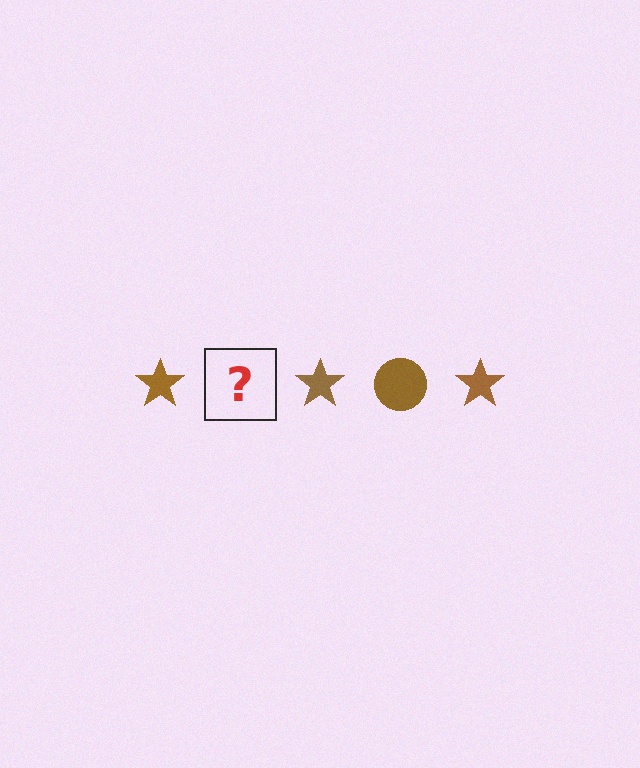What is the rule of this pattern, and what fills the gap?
The rule is that the pattern cycles through star, circle shapes in brown. The gap should be filled with a brown circle.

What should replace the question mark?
The question mark should be replaced with a brown circle.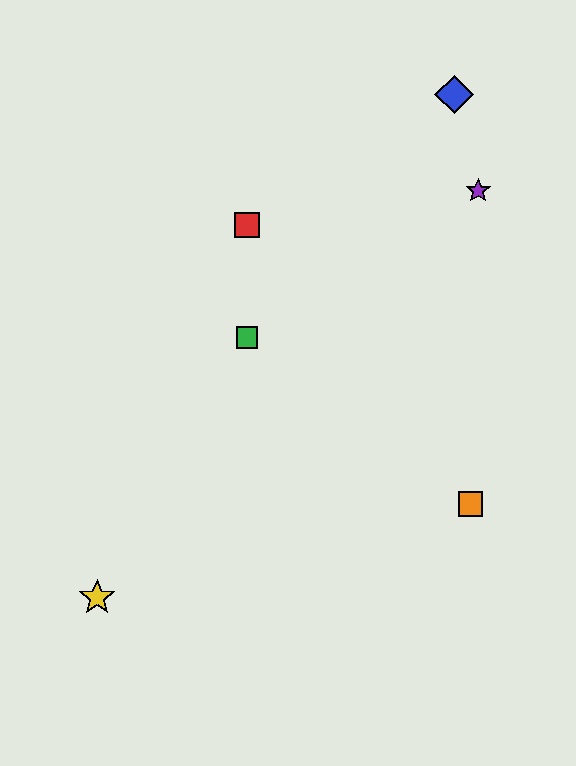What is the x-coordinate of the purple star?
The purple star is at x≈478.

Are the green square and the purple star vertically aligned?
No, the green square is at x≈247 and the purple star is at x≈478.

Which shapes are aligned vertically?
The red square, the green square are aligned vertically.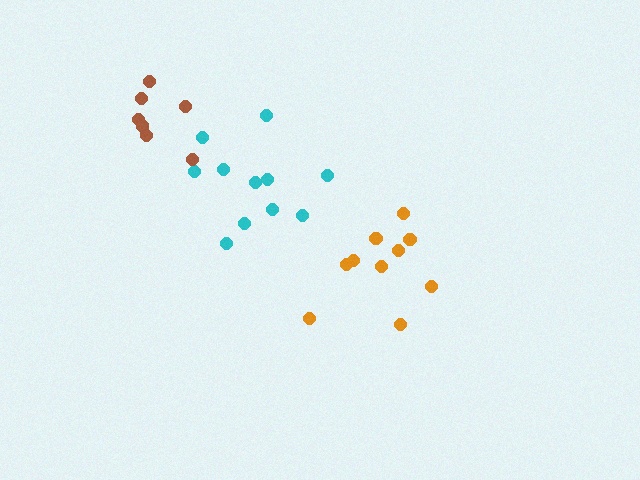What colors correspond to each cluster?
The clusters are colored: cyan, orange, brown.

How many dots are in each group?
Group 1: 11 dots, Group 2: 10 dots, Group 3: 7 dots (28 total).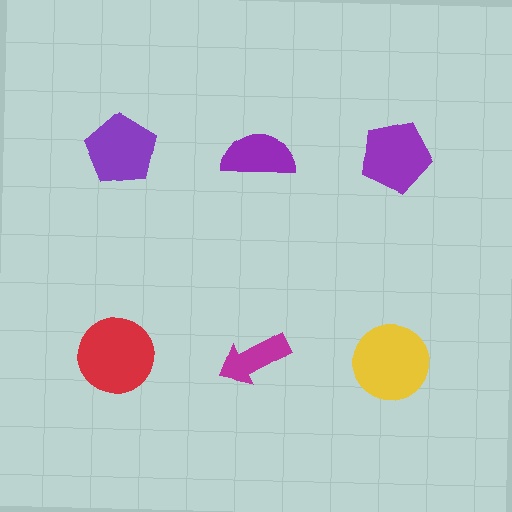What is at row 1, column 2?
A purple semicircle.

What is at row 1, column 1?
A purple pentagon.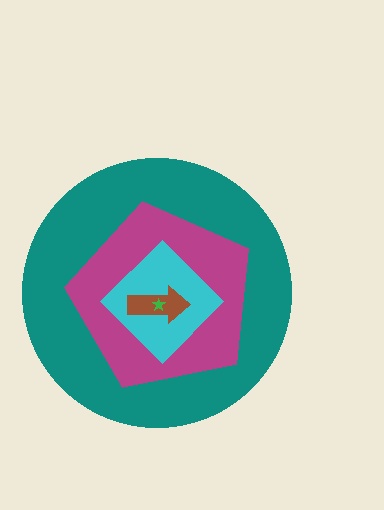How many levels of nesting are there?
5.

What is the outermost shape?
The teal circle.